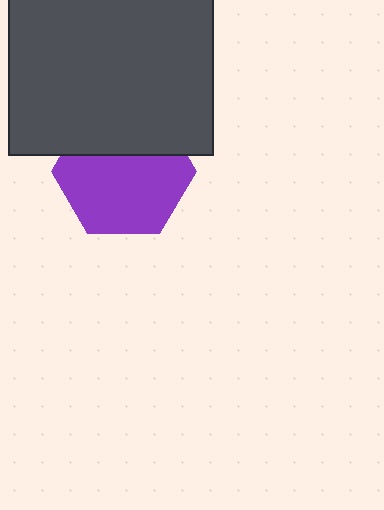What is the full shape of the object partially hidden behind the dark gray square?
The partially hidden object is a purple hexagon.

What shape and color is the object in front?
The object in front is a dark gray square.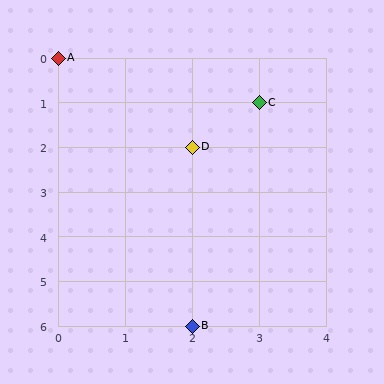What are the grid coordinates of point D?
Point D is at grid coordinates (2, 2).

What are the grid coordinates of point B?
Point B is at grid coordinates (2, 6).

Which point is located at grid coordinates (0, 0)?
Point A is at (0, 0).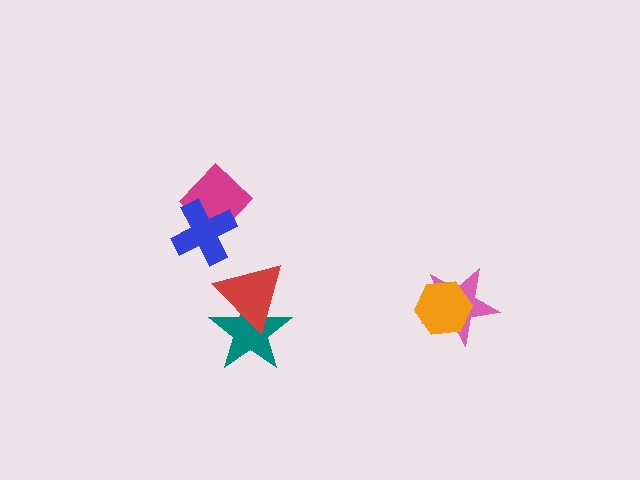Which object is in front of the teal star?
The red triangle is in front of the teal star.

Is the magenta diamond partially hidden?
Yes, it is partially covered by another shape.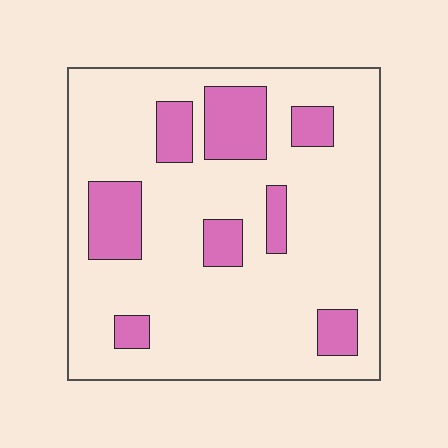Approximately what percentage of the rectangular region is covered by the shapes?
Approximately 20%.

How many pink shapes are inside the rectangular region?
8.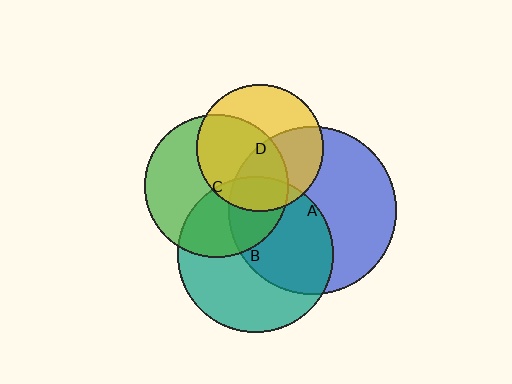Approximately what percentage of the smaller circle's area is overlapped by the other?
Approximately 30%.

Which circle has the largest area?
Circle A (blue).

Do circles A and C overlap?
Yes.